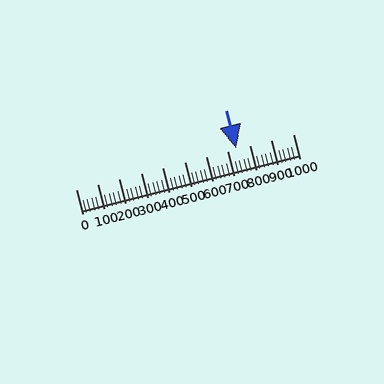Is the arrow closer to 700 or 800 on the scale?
The arrow is closer to 700.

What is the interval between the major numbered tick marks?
The major tick marks are spaced 100 units apart.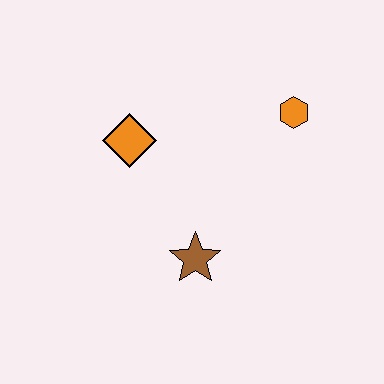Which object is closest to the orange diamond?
The brown star is closest to the orange diamond.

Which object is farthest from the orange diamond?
The orange hexagon is farthest from the orange diamond.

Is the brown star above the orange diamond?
No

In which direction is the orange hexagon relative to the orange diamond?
The orange hexagon is to the right of the orange diamond.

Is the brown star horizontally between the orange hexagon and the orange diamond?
Yes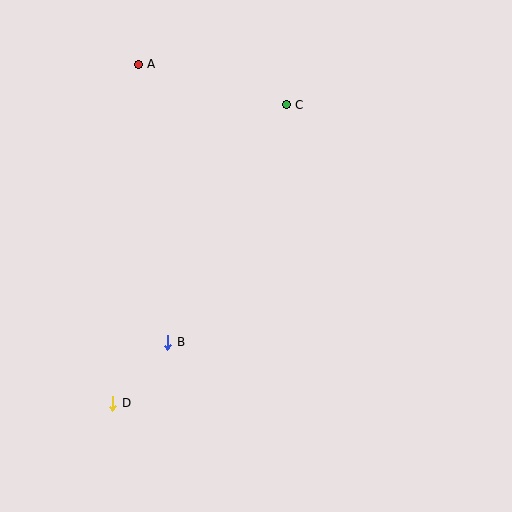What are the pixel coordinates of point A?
Point A is at (138, 64).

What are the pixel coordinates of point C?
Point C is at (286, 105).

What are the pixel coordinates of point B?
Point B is at (168, 342).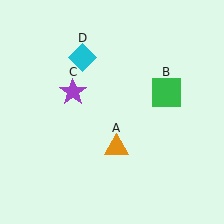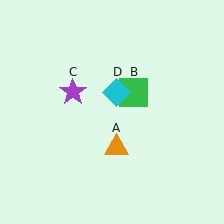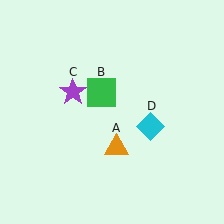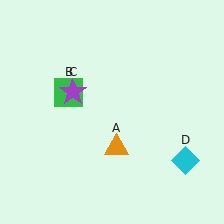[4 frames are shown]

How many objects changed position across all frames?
2 objects changed position: green square (object B), cyan diamond (object D).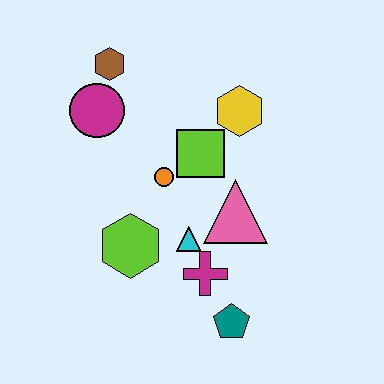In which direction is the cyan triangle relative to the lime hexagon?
The cyan triangle is to the right of the lime hexagon.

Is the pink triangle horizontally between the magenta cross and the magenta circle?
No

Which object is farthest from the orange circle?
The teal pentagon is farthest from the orange circle.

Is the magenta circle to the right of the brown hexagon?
No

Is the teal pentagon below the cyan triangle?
Yes